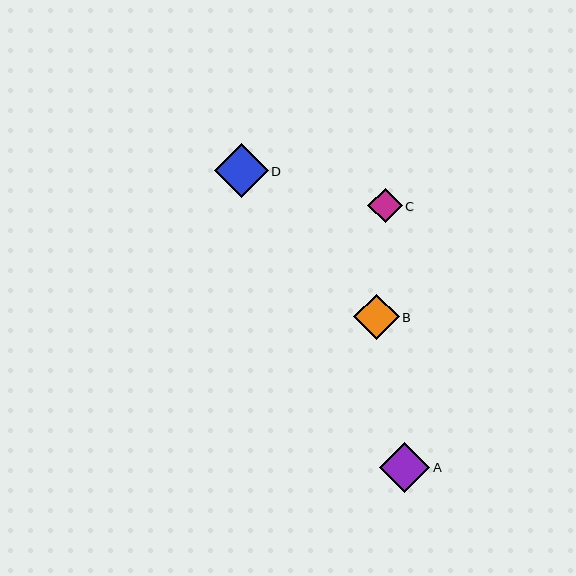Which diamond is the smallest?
Diamond C is the smallest with a size of approximately 35 pixels.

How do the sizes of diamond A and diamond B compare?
Diamond A and diamond B are approximately the same size.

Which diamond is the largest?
Diamond D is the largest with a size of approximately 54 pixels.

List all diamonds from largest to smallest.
From largest to smallest: D, A, B, C.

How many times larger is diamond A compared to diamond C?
Diamond A is approximately 1.4 times the size of diamond C.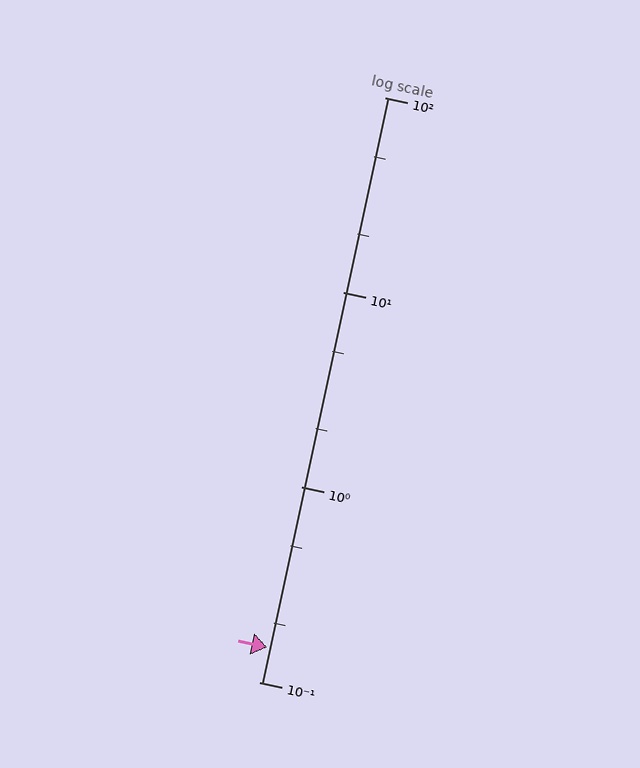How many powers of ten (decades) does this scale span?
The scale spans 3 decades, from 0.1 to 100.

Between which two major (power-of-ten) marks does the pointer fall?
The pointer is between 0.1 and 1.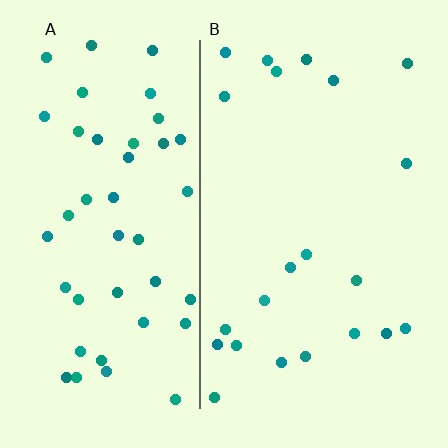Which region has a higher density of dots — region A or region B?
A (the left).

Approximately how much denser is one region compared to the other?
Approximately 2.1× — region A over region B.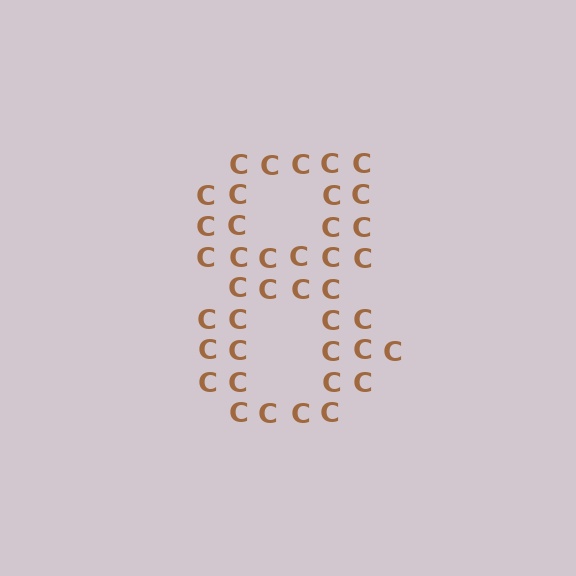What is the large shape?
The large shape is the digit 8.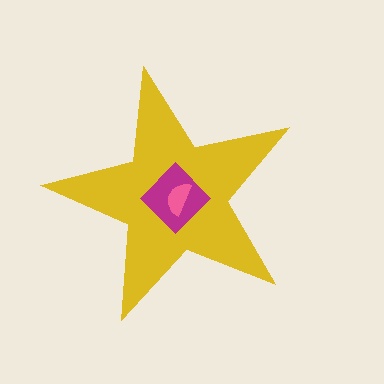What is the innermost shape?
The pink semicircle.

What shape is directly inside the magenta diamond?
The pink semicircle.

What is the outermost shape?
The yellow star.